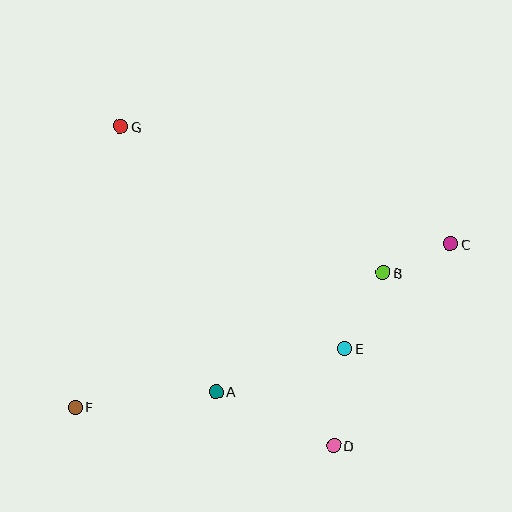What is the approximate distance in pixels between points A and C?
The distance between A and C is approximately 277 pixels.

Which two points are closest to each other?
Points B and C are closest to each other.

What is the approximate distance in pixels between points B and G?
The distance between B and G is approximately 301 pixels.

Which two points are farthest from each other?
Points C and F are farthest from each other.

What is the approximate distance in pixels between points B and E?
The distance between B and E is approximately 85 pixels.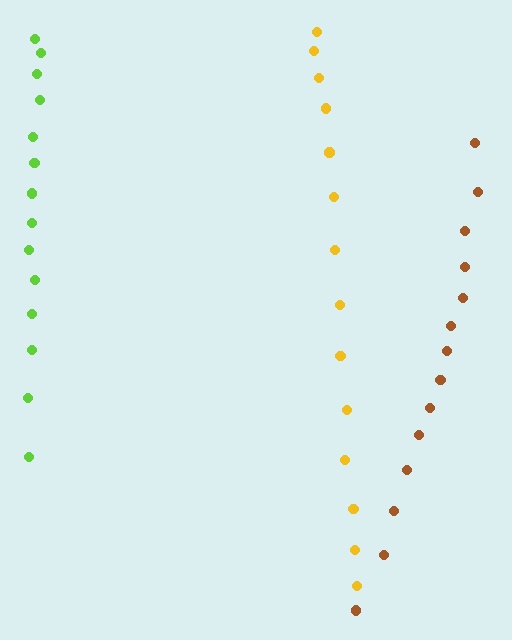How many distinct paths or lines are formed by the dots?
There are 3 distinct paths.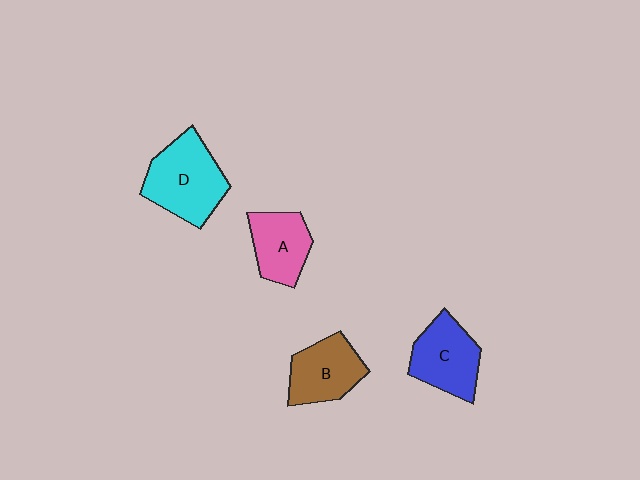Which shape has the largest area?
Shape D (cyan).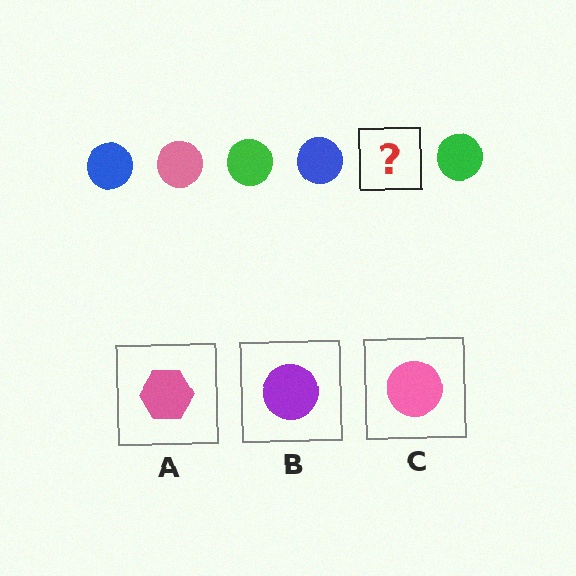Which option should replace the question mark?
Option C.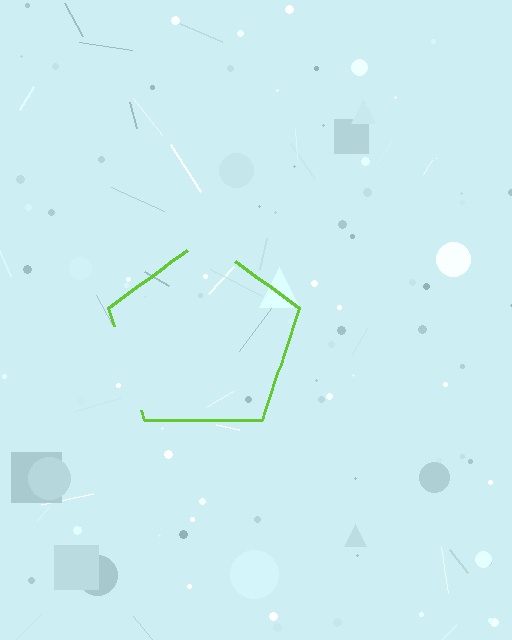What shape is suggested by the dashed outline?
The dashed outline suggests a pentagon.